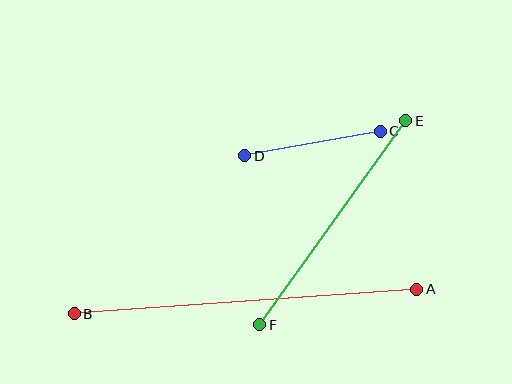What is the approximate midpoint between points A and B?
The midpoint is at approximately (245, 302) pixels.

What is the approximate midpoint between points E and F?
The midpoint is at approximately (333, 223) pixels.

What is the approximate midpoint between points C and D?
The midpoint is at approximately (312, 143) pixels.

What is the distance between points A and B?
The distance is approximately 343 pixels.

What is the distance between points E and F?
The distance is approximately 251 pixels.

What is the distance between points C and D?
The distance is approximately 137 pixels.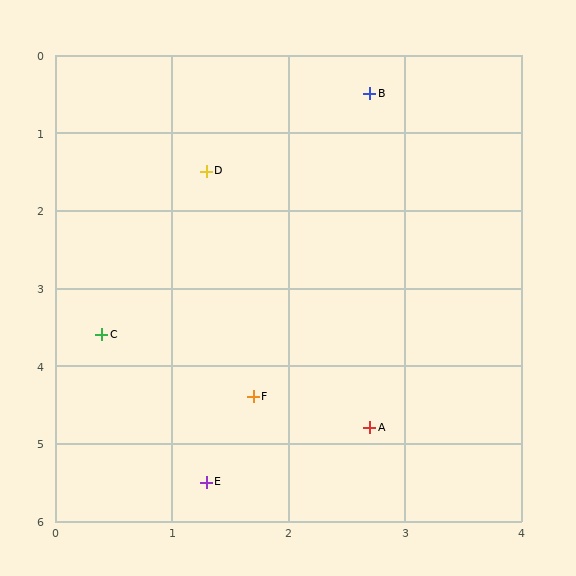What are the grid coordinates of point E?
Point E is at approximately (1.3, 5.5).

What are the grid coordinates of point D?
Point D is at approximately (1.3, 1.5).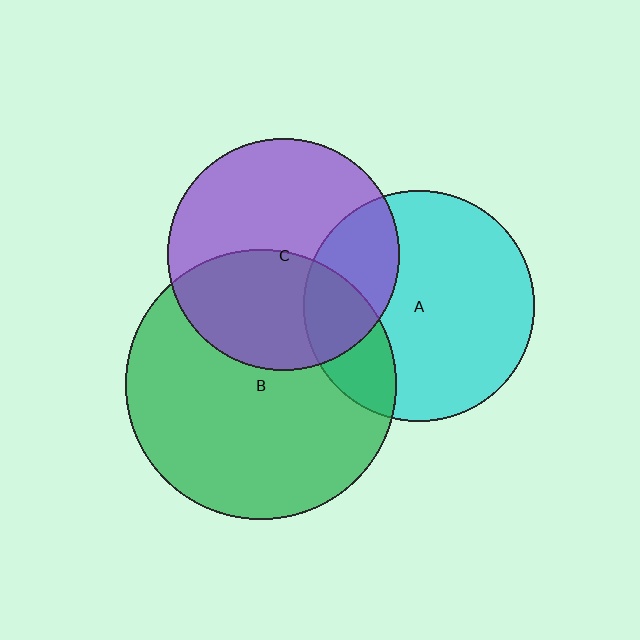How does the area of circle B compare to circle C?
Approximately 1.4 times.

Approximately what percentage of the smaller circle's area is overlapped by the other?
Approximately 20%.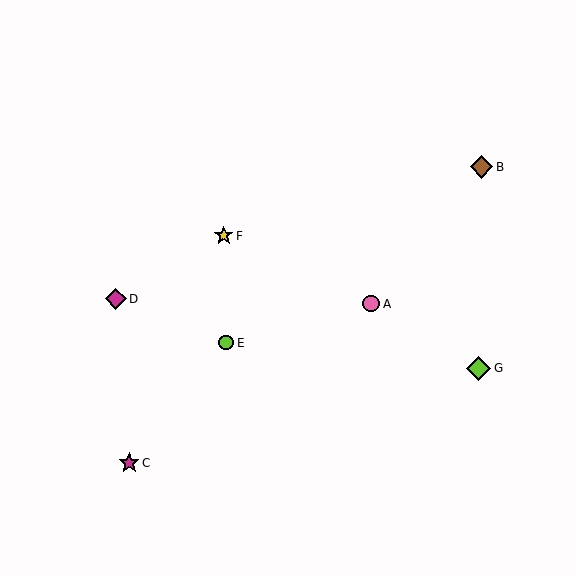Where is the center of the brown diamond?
The center of the brown diamond is at (481, 167).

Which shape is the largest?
The lime diamond (labeled G) is the largest.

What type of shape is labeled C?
Shape C is a magenta star.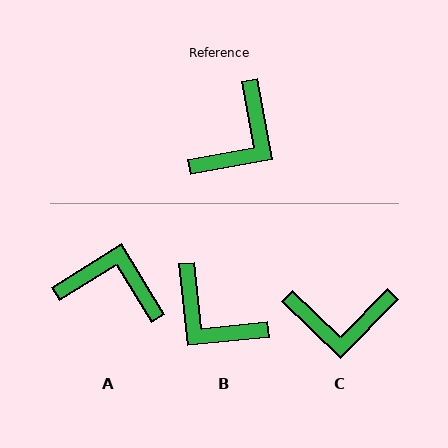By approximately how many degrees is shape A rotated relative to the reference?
Approximately 111 degrees counter-clockwise.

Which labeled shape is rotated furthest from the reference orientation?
A, about 111 degrees away.